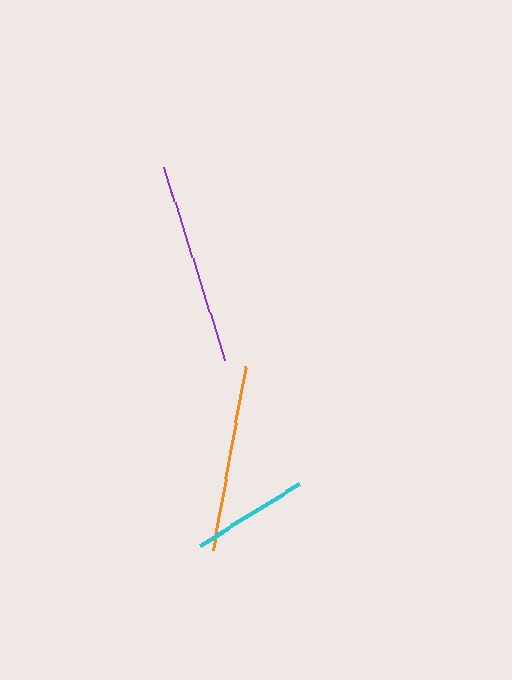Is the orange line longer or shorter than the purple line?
The purple line is longer than the orange line.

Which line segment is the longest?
The purple line is the longest at approximately 203 pixels.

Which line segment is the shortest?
The cyan line is the shortest at approximately 116 pixels.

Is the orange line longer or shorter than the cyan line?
The orange line is longer than the cyan line.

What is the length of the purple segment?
The purple segment is approximately 203 pixels long.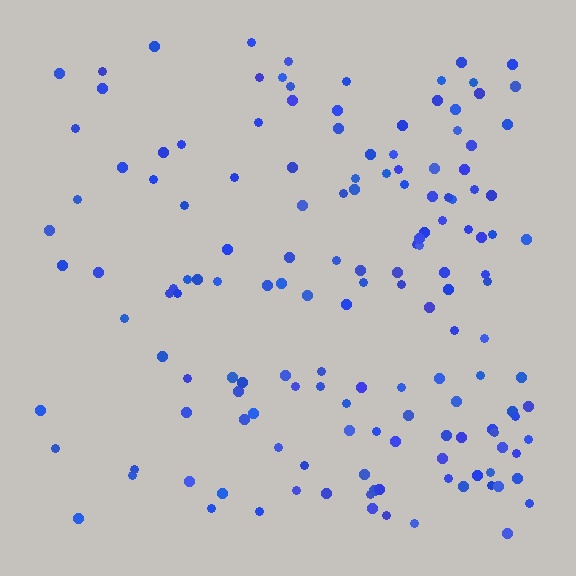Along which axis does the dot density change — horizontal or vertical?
Horizontal.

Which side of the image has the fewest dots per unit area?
The left.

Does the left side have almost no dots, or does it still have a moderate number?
Still a moderate number, just noticeably fewer than the right.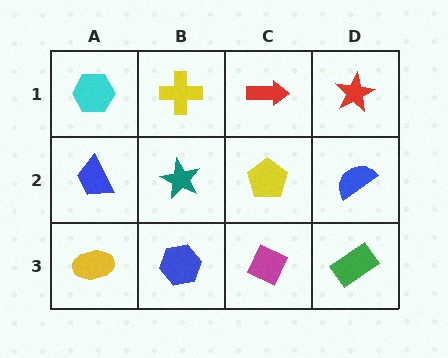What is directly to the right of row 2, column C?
A blue semicircle.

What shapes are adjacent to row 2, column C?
A red arrow (row 1, column C), a magenta diamond (row 3, column C), a teal star (row 2, column B), a blue semicircle (row 2, column D).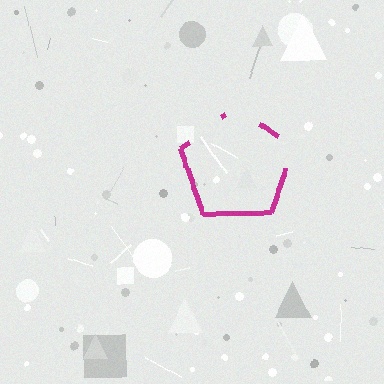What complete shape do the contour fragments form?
The contour fragments form a pentagon.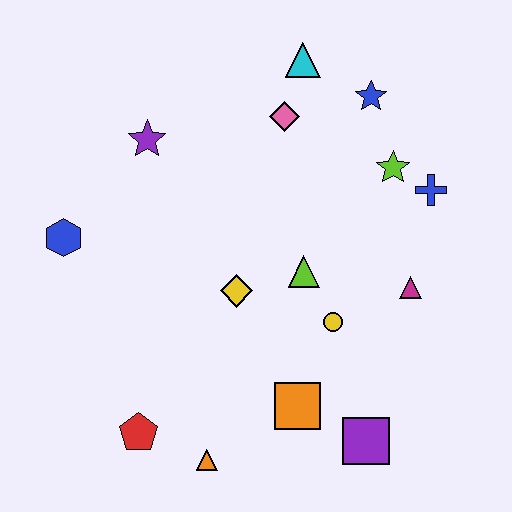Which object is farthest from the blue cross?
The red pentagon is farthest from the blue cross.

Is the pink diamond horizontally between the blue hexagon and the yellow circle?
Yes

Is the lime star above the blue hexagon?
Yes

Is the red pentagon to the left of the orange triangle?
Yes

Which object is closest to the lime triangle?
The yellow circle is closest to the lime triangle.